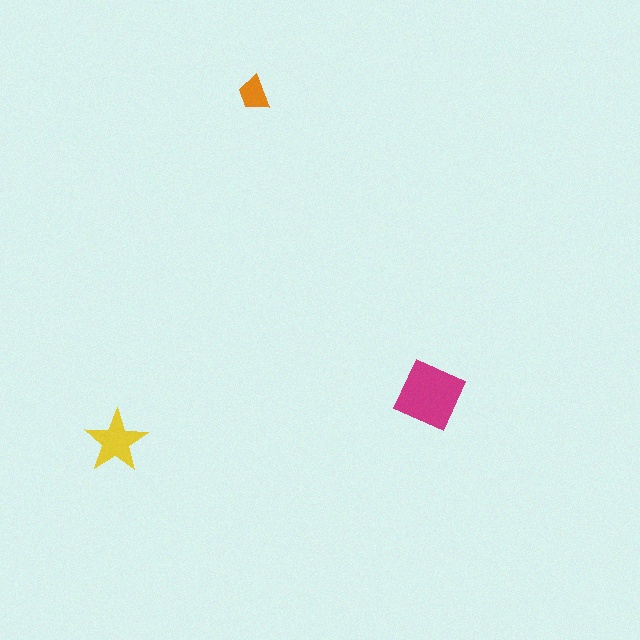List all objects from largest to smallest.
The magenta diamond, the yellow star, the orange trapezoid.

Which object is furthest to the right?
The magenta diamond is rightmost.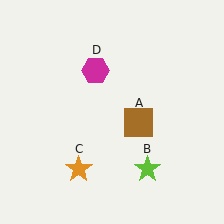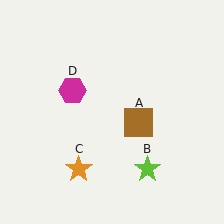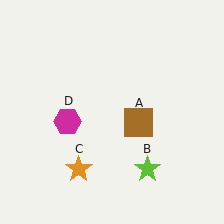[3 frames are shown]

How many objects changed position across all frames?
1 object changed position: magenta hexagon (object D).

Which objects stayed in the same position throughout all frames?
Brown square (object A) and lime star (object B) and orange star (object C) remained stationary.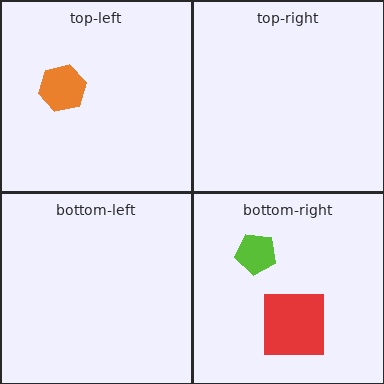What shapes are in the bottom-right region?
The red square, the lime pentagon.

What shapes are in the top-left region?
The orange hexagon.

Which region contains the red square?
The bottom-right region.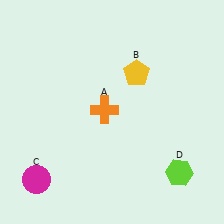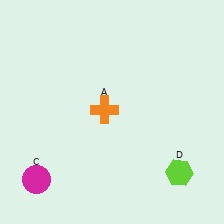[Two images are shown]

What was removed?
The yellow pentagon (B) was removed in Image 2.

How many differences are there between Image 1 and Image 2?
There is 1 difference between the two images.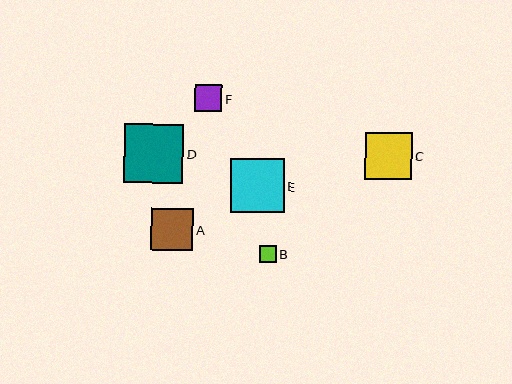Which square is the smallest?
Square B is the smallest with a size of approximately 17 pixels.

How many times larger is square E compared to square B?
Square E is approximately 3.2 times the size of square B.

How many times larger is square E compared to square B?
Square E is approximately 3.2 times the size of square B.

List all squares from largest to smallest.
From largest to smallest: D, E, C, A, F, B.